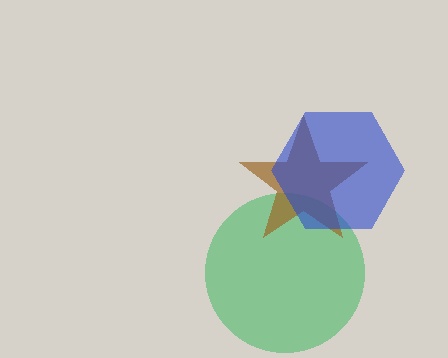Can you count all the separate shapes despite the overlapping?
Yes, there are 3 separate shapes.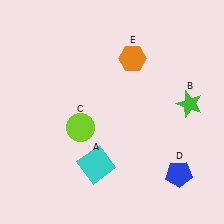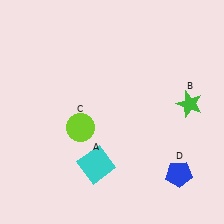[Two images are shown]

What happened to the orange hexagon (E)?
The orange hexagon (E) was removed in Image 2. It was in the top-right area of Image 1.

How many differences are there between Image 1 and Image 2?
There is 1 difference between the two images.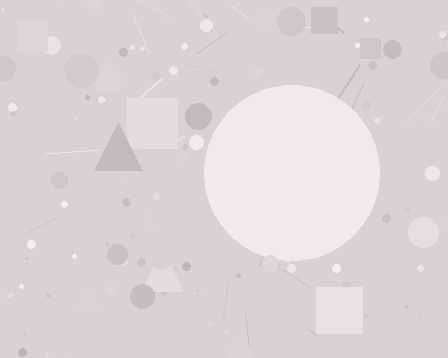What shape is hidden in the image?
A circle is hidden in the image.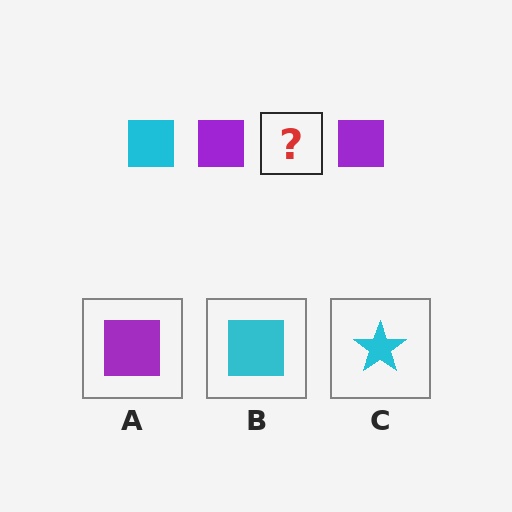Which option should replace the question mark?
Option B.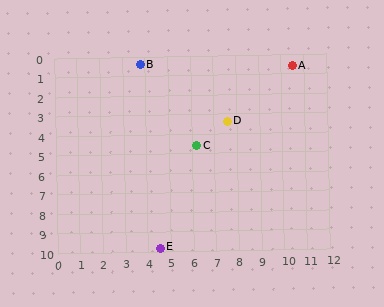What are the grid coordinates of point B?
Point B is at approximately (3.8, 0.4).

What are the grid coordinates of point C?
Point C is at approximately (6.2, 4.6).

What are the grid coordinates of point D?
Point D is at approximately (7.6, 3.4).